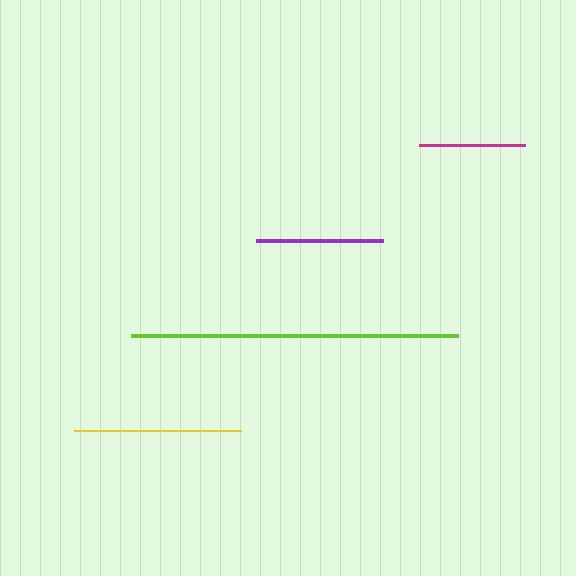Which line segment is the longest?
The lime line is the longest at approximately 327 pixels.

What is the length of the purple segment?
The purple segment is approximately 127 pixels long.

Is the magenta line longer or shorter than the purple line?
The purple line is longer than the magenta line.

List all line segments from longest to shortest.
From longest to shortest: lime, yellow, purple, magenta.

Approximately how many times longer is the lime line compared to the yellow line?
The lime line is approximately 2.0 times the length of the yellow line.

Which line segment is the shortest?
The magenta line is the shortest at approximately 106 pixels.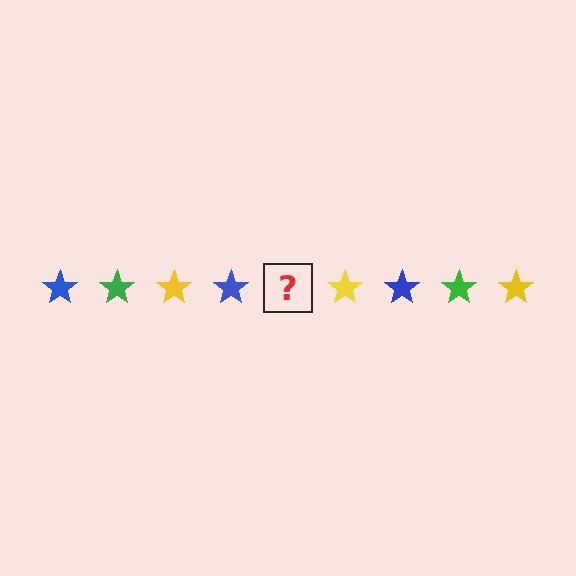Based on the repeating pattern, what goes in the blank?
The blank should be a green star.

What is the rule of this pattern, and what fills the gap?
The rule is that the pattern cycles through blue, green, yellow stars. The gap should be filled with a green star.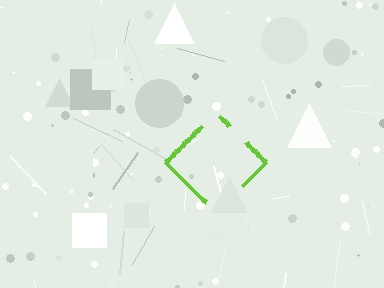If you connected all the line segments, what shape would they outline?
They would outline a diamond.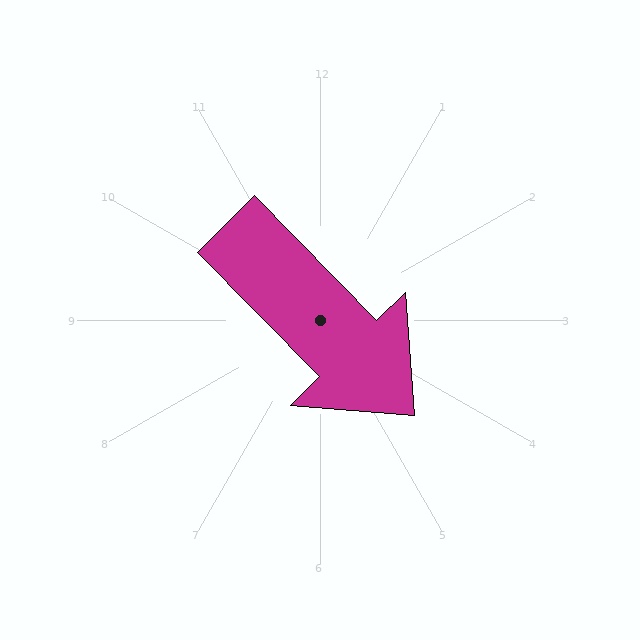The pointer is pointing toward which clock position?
Roughly 5 o'clock.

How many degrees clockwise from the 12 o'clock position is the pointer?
Approximately 136 degrees.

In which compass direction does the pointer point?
Southeast.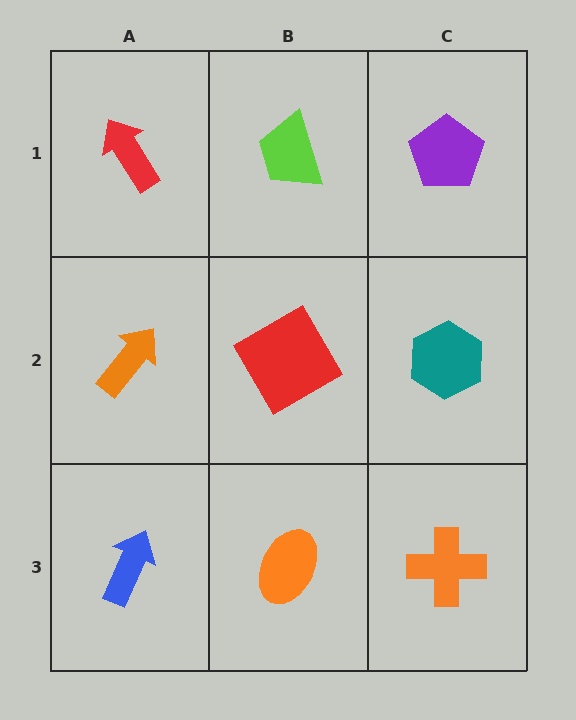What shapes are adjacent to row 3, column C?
A teal hexagon (row 2, column C), an orange ellipse (row 3, column B).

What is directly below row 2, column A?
A blue arrow.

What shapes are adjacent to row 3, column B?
A red diamond (row 2, column B), a blue arrow (row 3, column A), an orange cross (row 3, column C).